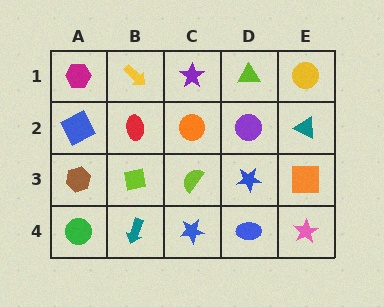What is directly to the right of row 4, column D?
A pink star.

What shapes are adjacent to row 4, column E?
An orange square (row 3, column E), a blue ellipse (row 4, column D).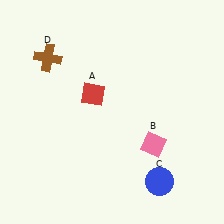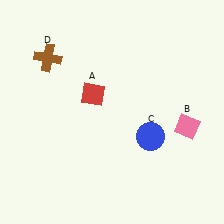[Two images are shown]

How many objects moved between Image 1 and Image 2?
2 objects moved between the two images.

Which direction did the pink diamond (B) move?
The pink diamond (B) moved right.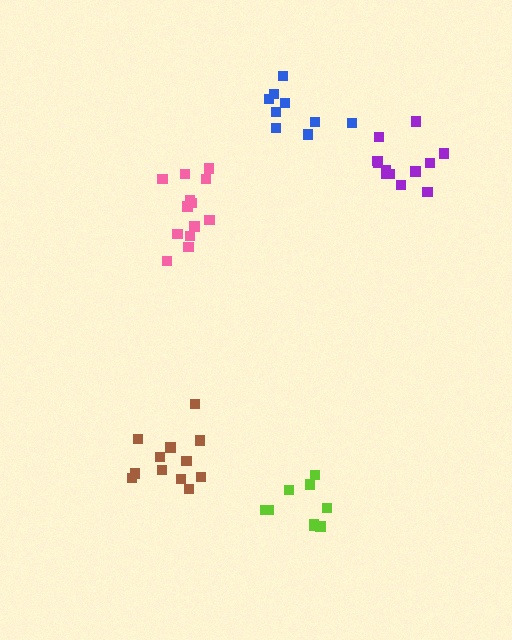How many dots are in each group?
Group 1: 10 dots, Group 2: 9 dots, Group 3: 13 dots, Group 4: 12 dots, Group 5: 12 dots (56 total).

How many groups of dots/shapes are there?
There are 5 groups.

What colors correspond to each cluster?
The clusters are colored: blue, lime, pink, purple, brown.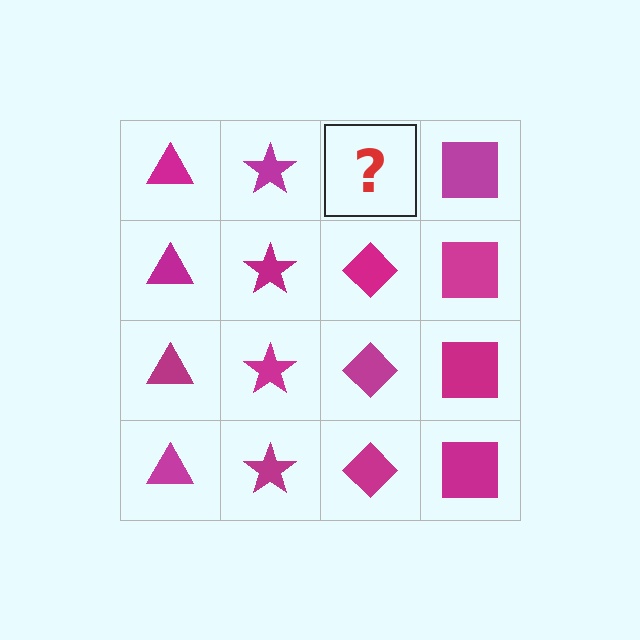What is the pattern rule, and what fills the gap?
The rule is that each column has a consistent shape. The gap should be filled with a magenta diamond.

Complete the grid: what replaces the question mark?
The question mark should be replaced with a magenta diamond.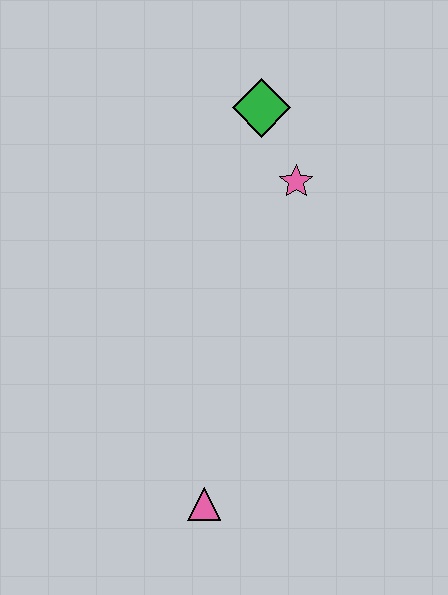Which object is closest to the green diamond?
The pink star is closest to the green diamond.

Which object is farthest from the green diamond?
The pink triangle is farthest from the green diamond.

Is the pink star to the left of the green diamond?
No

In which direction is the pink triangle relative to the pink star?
The pink triangle is below the pink star.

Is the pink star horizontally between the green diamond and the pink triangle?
No